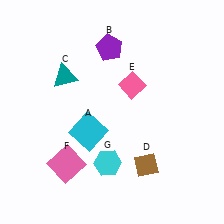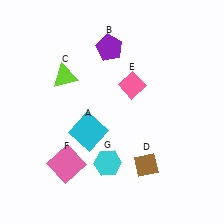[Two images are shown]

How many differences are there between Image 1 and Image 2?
There is 1 difference between the two images.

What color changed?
The triangle (C) changed from teal in Image 1 to lime in Image 2.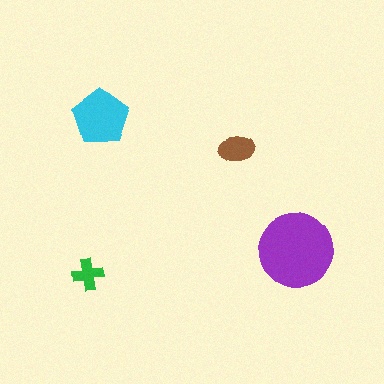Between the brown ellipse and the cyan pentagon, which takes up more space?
The cyan pentagon.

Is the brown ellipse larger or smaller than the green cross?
Larger.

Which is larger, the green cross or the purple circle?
The purple circle.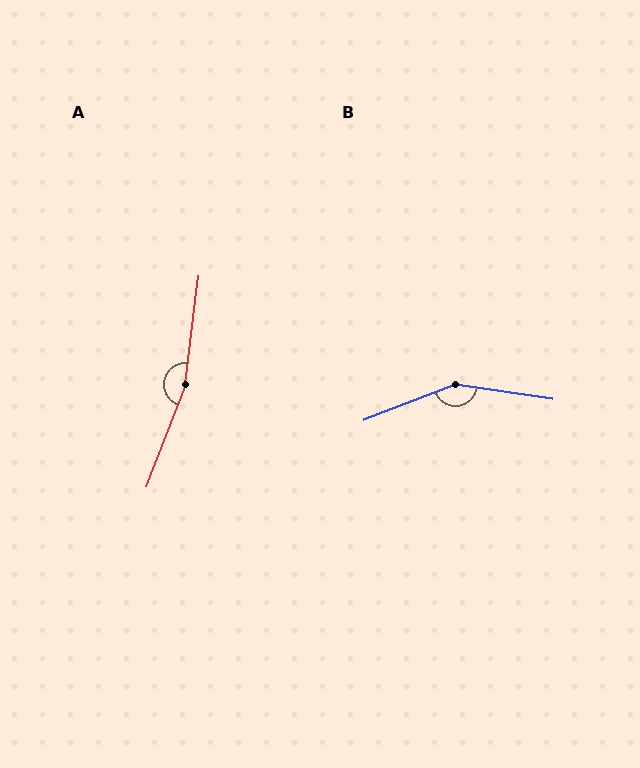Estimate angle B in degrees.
Approximately 150 degrees.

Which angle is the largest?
A, at approximately 166 degrees.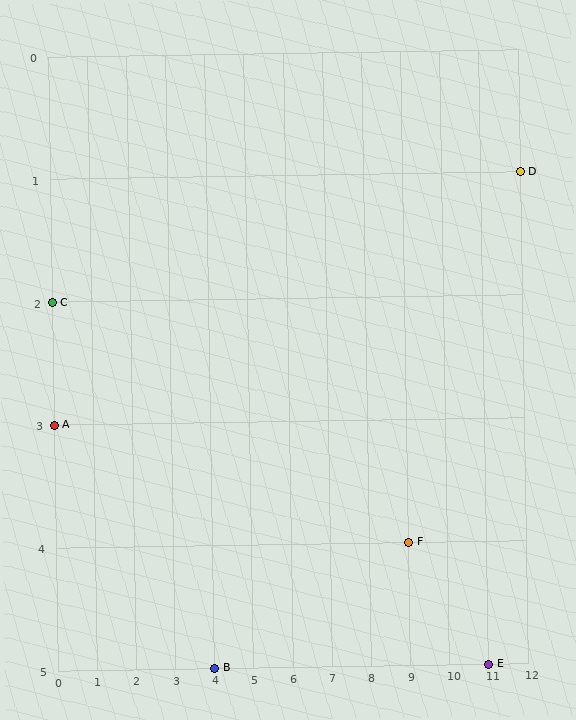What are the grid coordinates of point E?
Point E is at grid coordinates (11, 5).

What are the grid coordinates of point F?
Point F is at grid coordinates (9, 4).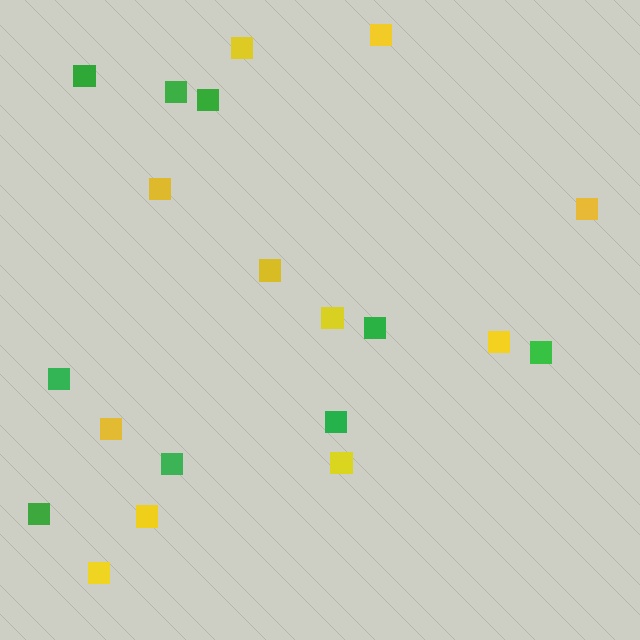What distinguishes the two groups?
There are 2 groups: one group of yellow squares (11) and one group of green squares (9).